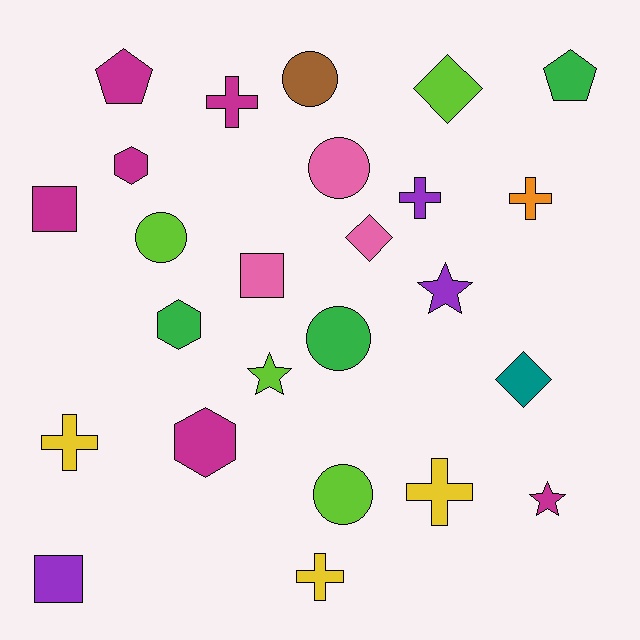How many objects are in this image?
There are 25 objects.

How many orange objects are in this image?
There is 1 orange object.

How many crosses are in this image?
There are 6 crosses.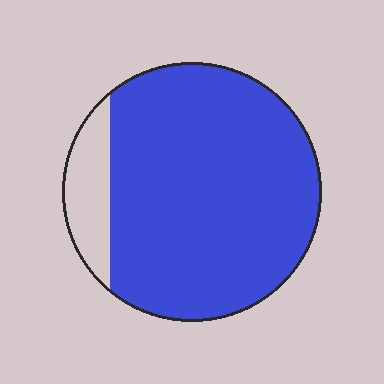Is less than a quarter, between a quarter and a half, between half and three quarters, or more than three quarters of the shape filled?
More than three quarters.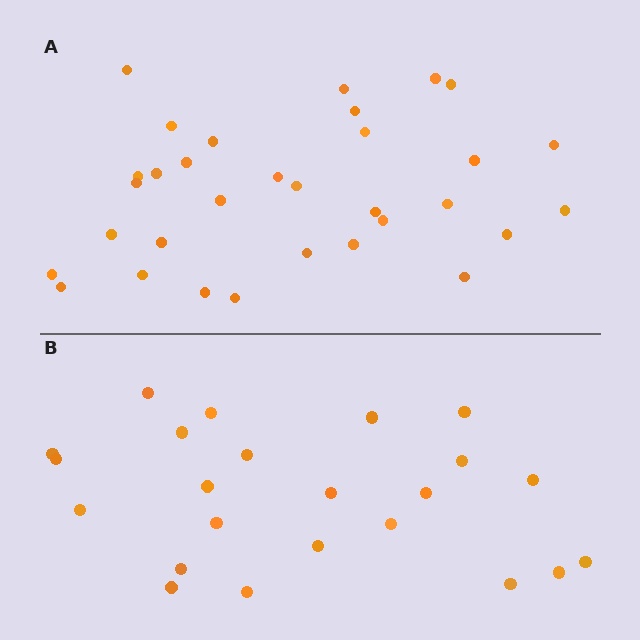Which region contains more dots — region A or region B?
Region A (the top region) has more dots.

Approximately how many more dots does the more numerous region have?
Region A has roughly 8 or so more dots than region B.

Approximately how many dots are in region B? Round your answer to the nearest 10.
About 20 dots. (The exact count is 23, which rounds to 20.)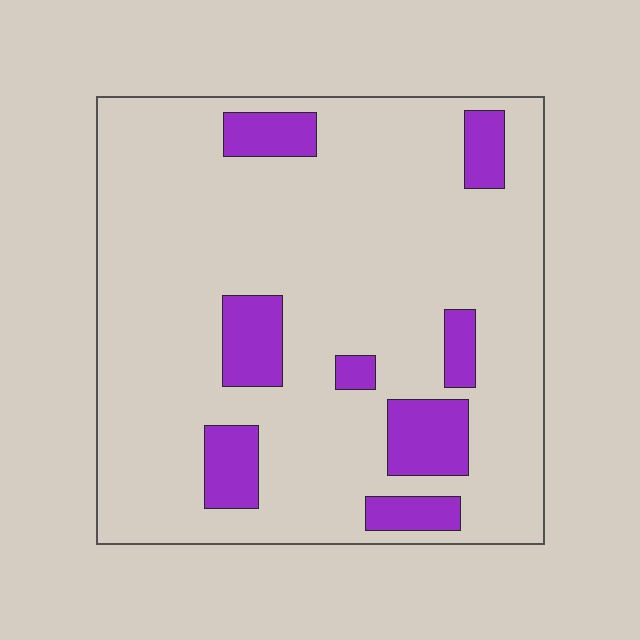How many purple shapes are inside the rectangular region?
8.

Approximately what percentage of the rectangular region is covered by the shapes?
Approximately 15%.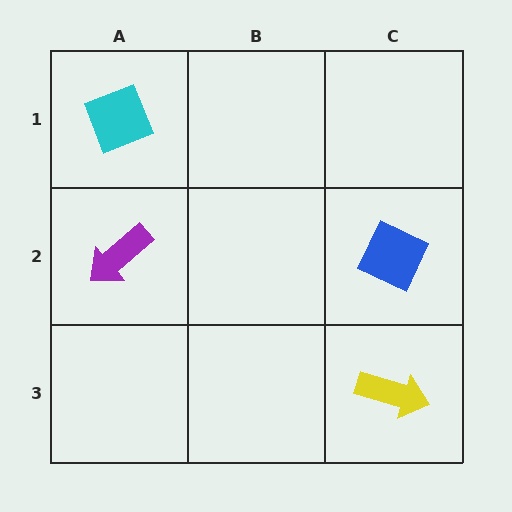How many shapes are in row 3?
1 shape.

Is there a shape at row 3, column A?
No, that cell is empty.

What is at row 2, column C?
A blue diamond.